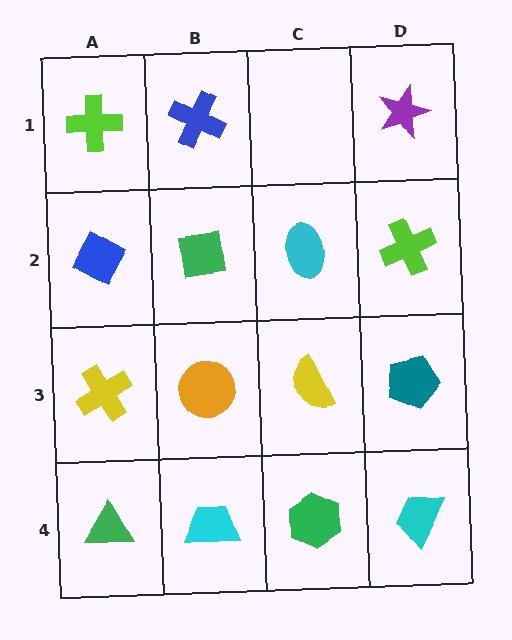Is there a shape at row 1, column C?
No, that cell is empty.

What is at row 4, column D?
A cyan trapezoid.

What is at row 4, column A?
A green triangle.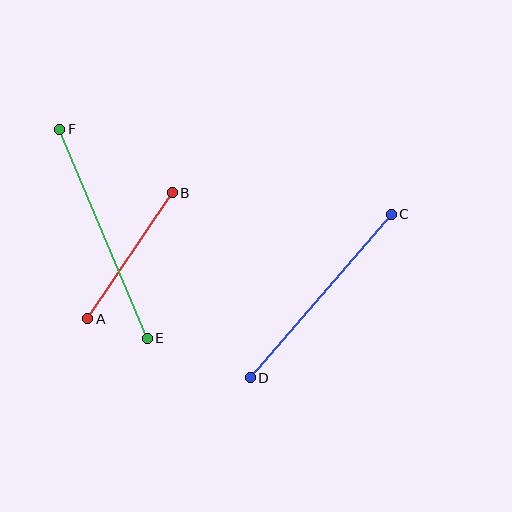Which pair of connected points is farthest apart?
Points E and F are farthest apart.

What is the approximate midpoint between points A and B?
The midpoint is at approximately (130, 256) pixels.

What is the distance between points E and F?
The distance is approximately 227 pixels.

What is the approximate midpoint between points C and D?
The midpoint is at approximately (321, 296) pixels.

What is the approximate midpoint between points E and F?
The midpoint is at approximately (104, 234) pixels.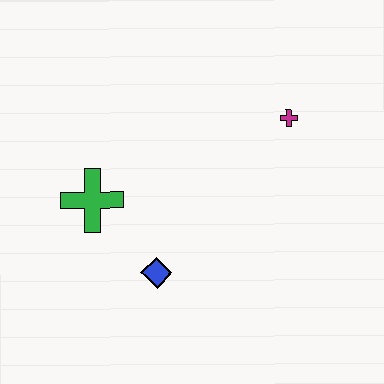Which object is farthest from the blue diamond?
The magenta cross is farthest from the blue diamond.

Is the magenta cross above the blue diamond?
Yes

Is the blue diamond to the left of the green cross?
No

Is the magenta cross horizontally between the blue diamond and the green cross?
No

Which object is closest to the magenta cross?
The blue diamond is closest to the magenta cross.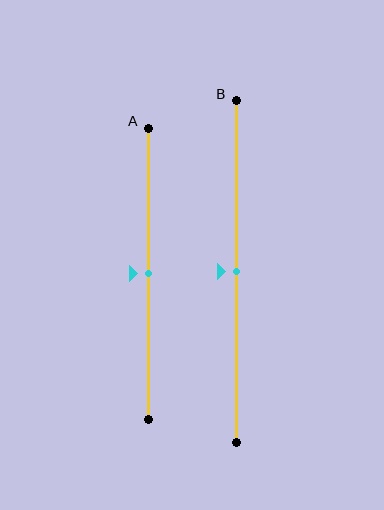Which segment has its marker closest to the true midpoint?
Segment A has its marker closest to the true midpoint.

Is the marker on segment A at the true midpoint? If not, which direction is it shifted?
Yes, the marker on segment A is at the true midpoint.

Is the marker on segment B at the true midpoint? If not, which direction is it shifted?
Yes, the marker on segment B is at the true midpoint.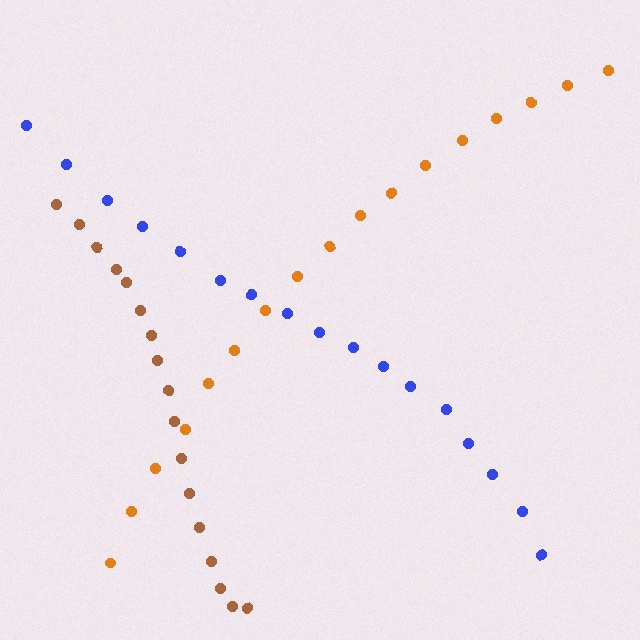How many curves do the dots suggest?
There are 3 distinct paths.